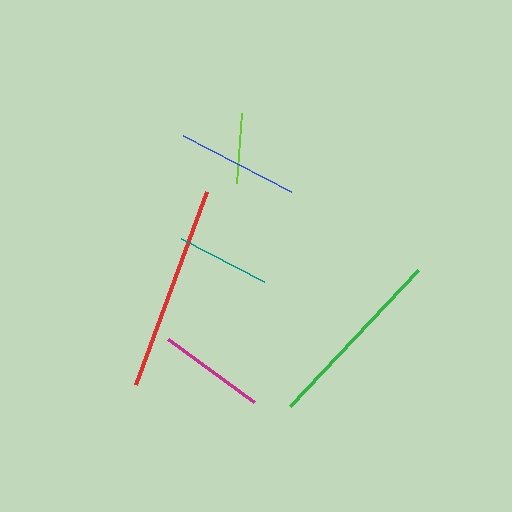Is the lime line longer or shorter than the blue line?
The blue line is longer than the lime line.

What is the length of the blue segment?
The blue segment is approximately 121 pixels long.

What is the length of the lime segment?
The lime segment is approximately 70 pixels long.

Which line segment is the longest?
The red line is the longest at approximately 206 pixels.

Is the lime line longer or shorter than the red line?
The red line is longer than the lime line.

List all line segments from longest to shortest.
From longest to shortest: red, green, blue, magenta, teal, lime.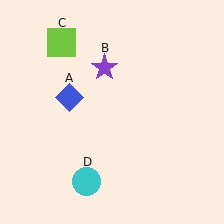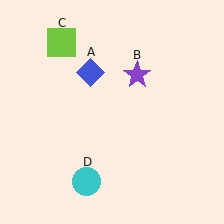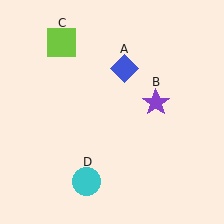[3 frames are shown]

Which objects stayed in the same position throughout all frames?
Lime square (object C) and cyan circle (object D) remained stationary.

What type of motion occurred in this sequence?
The blue diamond (object A), purple star (object B) rotated clockwise around the center of the scene.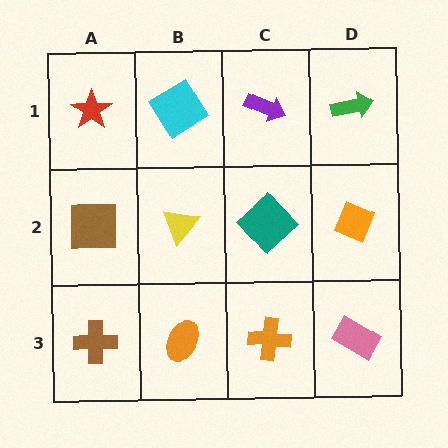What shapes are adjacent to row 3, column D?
An orange diamond (row 2, column D), an orange cross (row 3, column C).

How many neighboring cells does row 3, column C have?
3.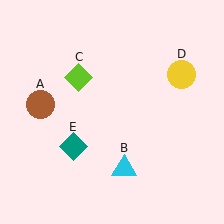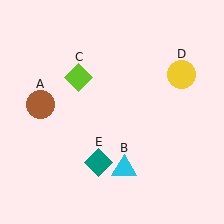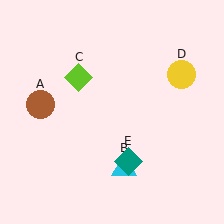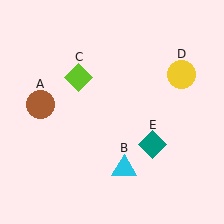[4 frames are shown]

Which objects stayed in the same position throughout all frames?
Brown circle (object A) and cyan triangle (object B) and lime diamond (object C) and yellow circle (object D) remained stationary.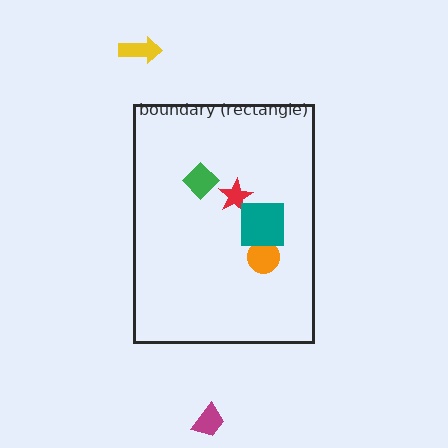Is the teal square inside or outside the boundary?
Inside.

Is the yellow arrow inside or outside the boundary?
Outside.